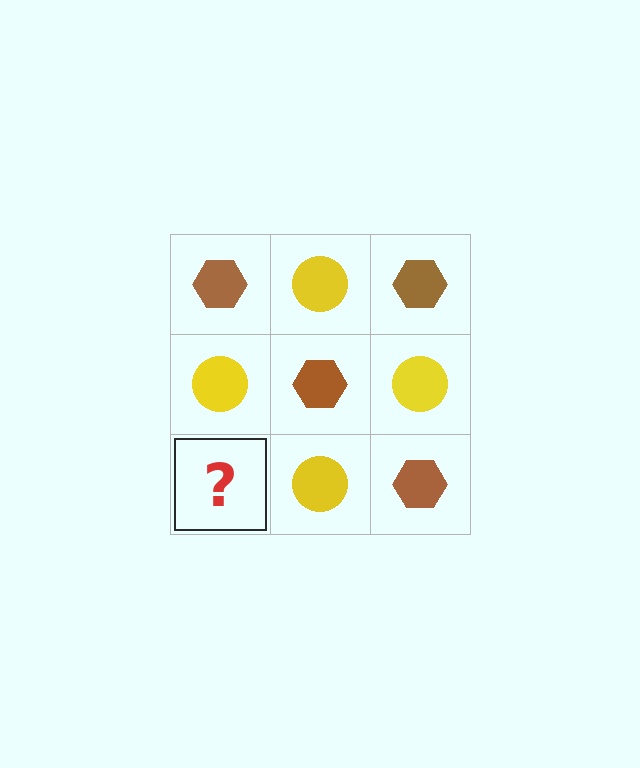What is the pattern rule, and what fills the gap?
The rule is that it alternates brown hexagon and yellow circle in a checkerboard pattern. The gap should be filled with a brown hexagon.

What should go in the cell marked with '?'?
The missing cell should contain a brown hexagon.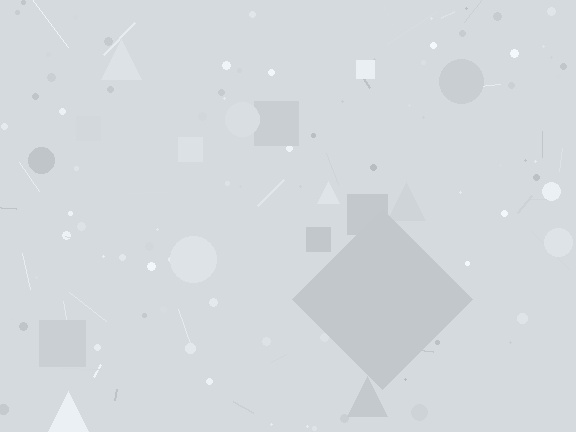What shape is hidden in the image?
A diamond is hidden in the image.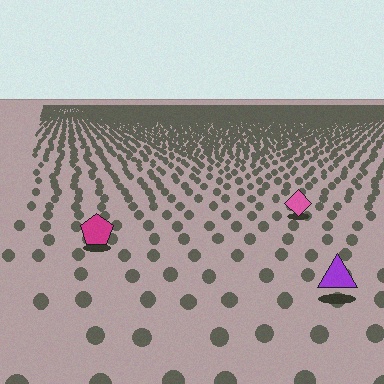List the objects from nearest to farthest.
From nearest to farthest: the purple triangle, the magenta pentagon, the pink diamond.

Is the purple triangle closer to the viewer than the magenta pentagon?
Yes. The purple triangle is closer — you can tell from the texture gradient: the ground texture is coarser near it.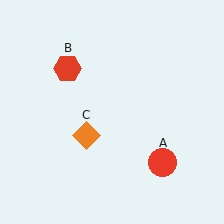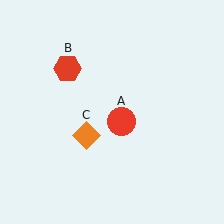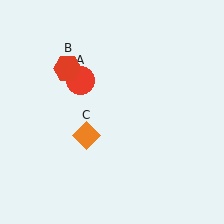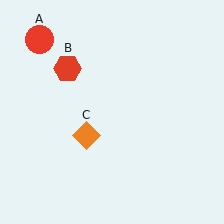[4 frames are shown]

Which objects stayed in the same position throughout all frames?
Red hexagon (object B) and orange diamond (object C) remained stationary.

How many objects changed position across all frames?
1 object changed position: red circle (object A).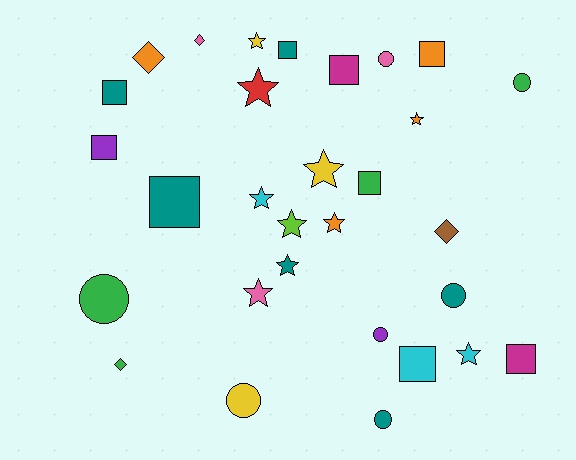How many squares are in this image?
There are 9 squares.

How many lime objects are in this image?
There is 1 lime object.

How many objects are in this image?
There are 30 objects.